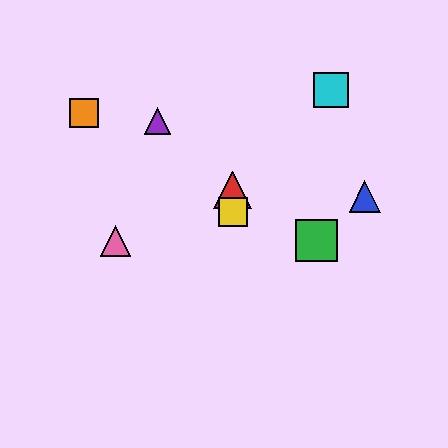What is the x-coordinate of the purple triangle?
The purple triangle is at x≈158.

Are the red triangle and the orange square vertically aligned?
No, the red triangle is at x≈233 and the orange square is at x≈84.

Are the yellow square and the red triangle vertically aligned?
Yes, both are at x≈233.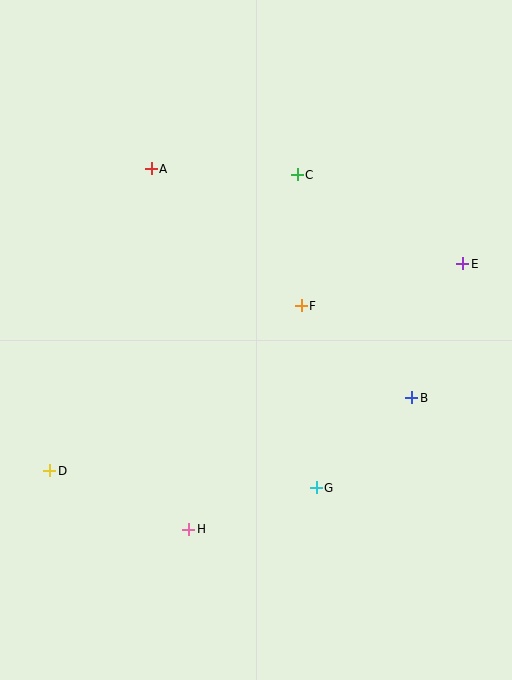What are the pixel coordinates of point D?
Point D is at (50, 471).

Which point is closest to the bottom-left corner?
Point D is closest to the bottom-left corner.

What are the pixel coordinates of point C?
Point C is at (297, 175).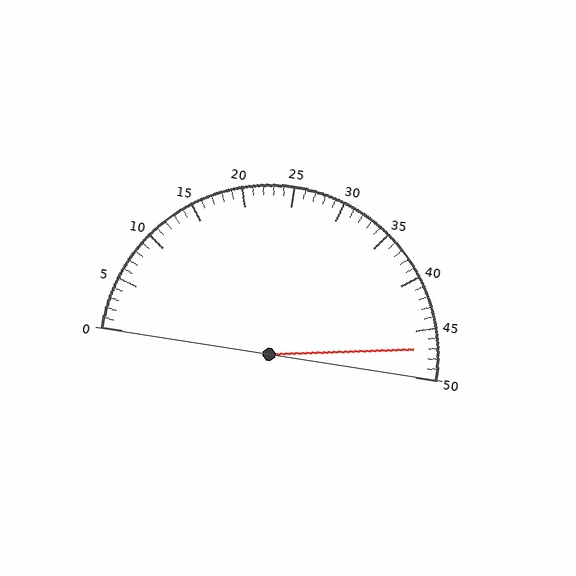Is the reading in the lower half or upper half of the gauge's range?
The reading is in the upper half of the range (0 to 50).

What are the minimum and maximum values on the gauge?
The gauge ranges from 0 to 50.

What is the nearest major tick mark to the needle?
The nearest major tick mark is 45.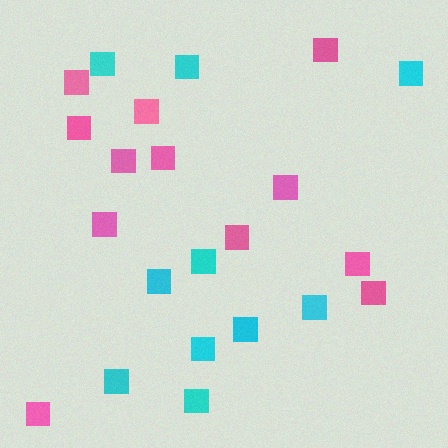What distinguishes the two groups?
There are 2 groups: one group of cyan squares (10) and one group of pink squares (12).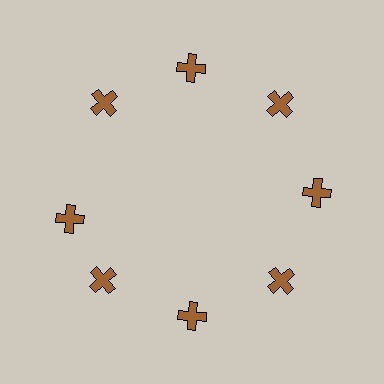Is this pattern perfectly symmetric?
No. The 8 brown crosses are arranged in a ring, but one element near the 9 o'clock position is rotated out of alignment along the ring, breaking the 8-fold rotational symmetry.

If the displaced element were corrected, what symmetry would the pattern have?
It would have 8-fold rotational symmetry — the pattern would map onto itself every 45 degrees.